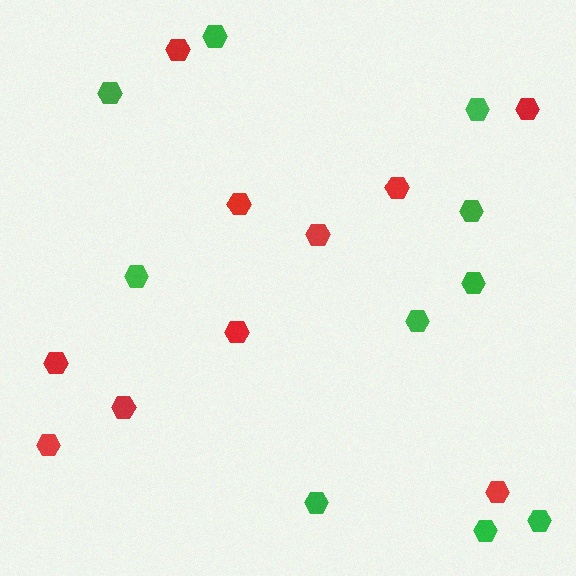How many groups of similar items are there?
There are 2 groups: one group of red hexagons (10) and one group of green hexagons (10).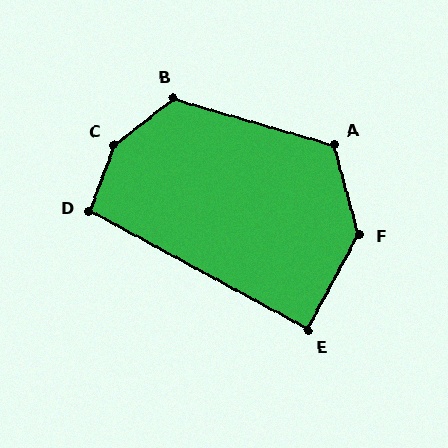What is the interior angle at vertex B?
Approximately 126 degrees (obtuse).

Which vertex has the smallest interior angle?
E, at approximately 90 degrees.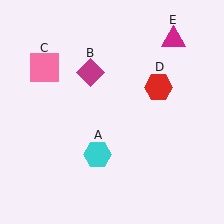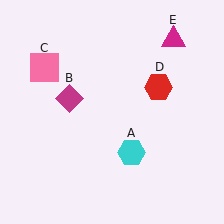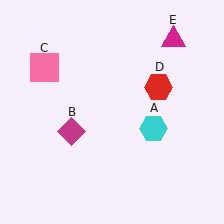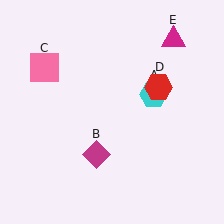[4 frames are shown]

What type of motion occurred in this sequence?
The cyan hexagon (object A), magenta diamond (object B) rotated counterclockwise around the center of the scene.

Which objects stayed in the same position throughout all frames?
Pink square (object C) and red hexagon (object D) and magenta triangle (object E) remained stationary.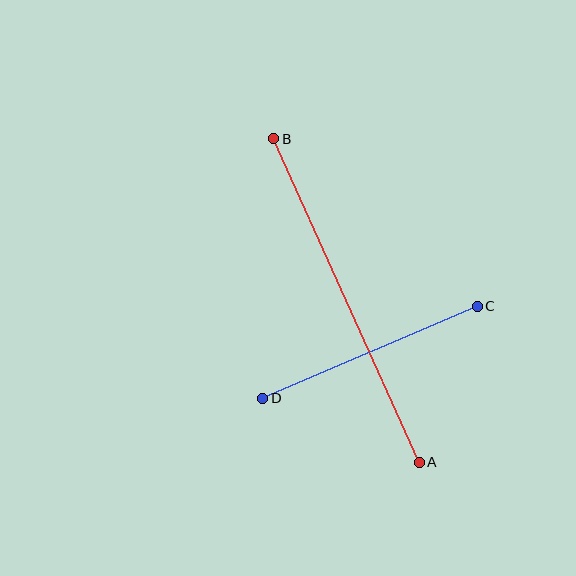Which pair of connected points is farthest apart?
Points A and B are farthest apart.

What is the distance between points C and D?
The distance is approximately 233 pixels.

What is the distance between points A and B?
The distance is approximately 355 pixels.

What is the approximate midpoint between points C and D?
The midpoint is at approximately (370, 352) pixels.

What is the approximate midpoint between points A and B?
The midpoint is at approximately (347, 300) pixels.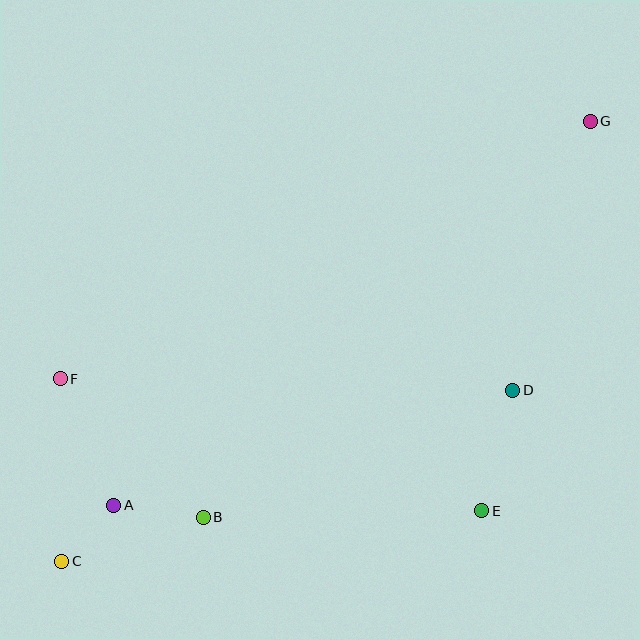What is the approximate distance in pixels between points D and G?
The distance between D and G is approximately 280 pixels.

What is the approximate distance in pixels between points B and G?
The distance between B and G is approximately 554 pixels.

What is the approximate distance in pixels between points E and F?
The distance between E and F is approximately 441 pixels.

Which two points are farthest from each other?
Points C and G are farthest from each other.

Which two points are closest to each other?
Points A and C are closest to each other.